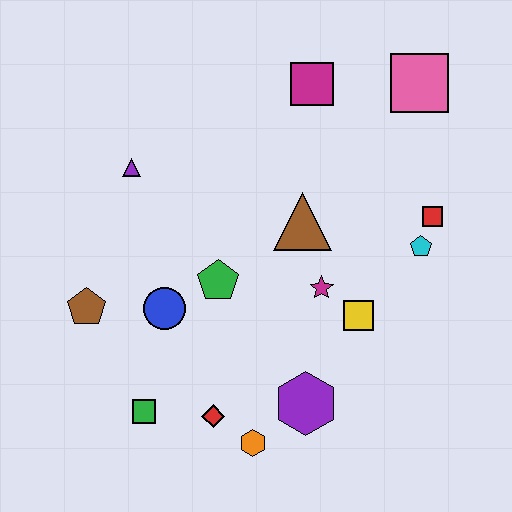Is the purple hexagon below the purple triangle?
Yes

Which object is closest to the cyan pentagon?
The red square is closest to the cyan pentagon.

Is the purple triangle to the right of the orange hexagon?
No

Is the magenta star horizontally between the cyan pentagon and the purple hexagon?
Yes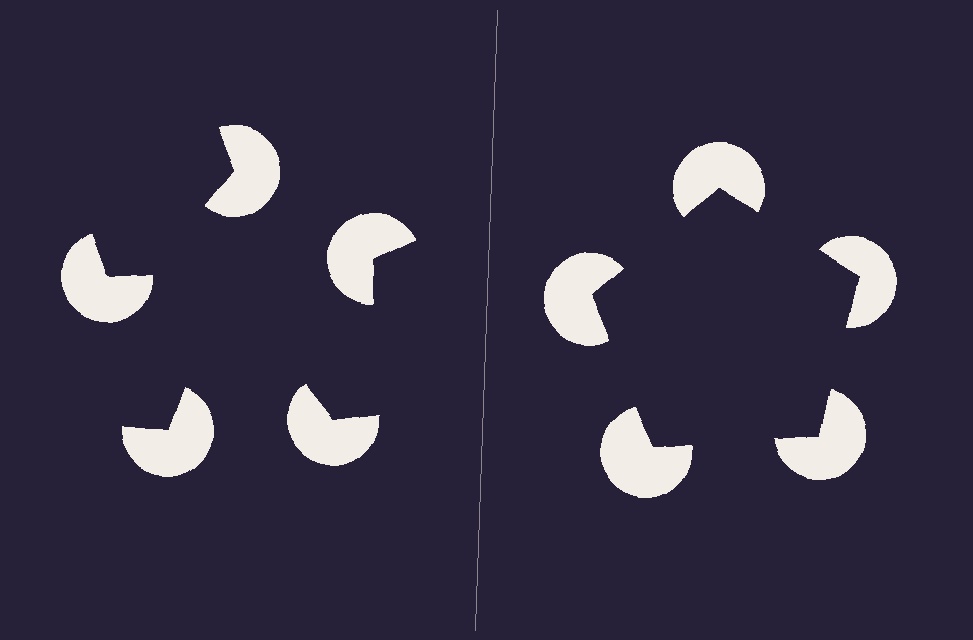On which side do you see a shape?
An illusory pentagon appears on the right side. On the left side the wedge cuts are rotated, so no coherent shape forms.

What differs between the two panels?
The pac-man discs are positioned identically on both sides; only the wedge orientations differ. On the right they align to a pentagon; on the left they are misaligned.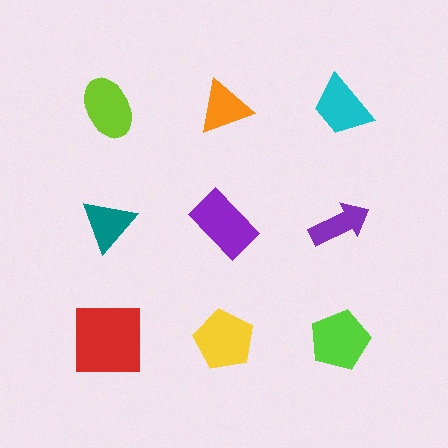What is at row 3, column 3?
A lime pentagon.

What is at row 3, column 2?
A yellow pentagon.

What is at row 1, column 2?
An orange triangle.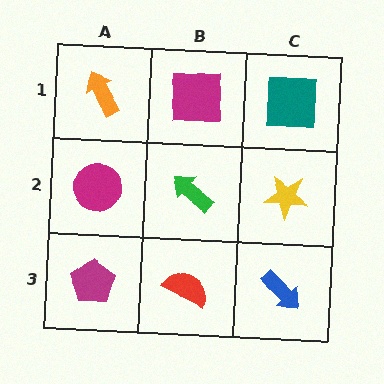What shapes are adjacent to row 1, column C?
A yellow star (row 2, column C), a magenta square (row 1, column B).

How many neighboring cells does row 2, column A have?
3.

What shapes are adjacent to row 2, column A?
An orange arrow (row 1, column A), a magenta pentagon (row 3, column A), a green arrow (row 2, column B).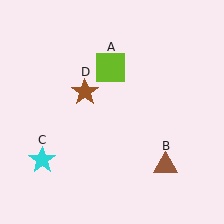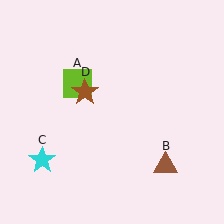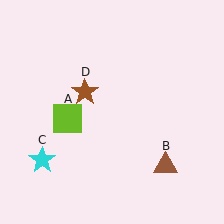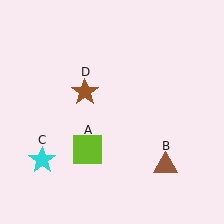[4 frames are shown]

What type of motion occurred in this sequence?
The lime square (object A) rotated counterclockwise around the center of the scene.